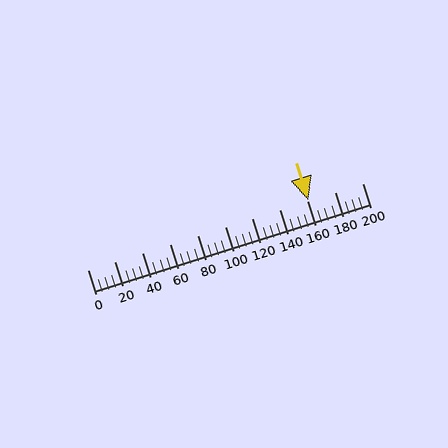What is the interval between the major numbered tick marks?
The major tick marks are spaced 20 units apart.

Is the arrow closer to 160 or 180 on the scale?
The arrow is closer to 160.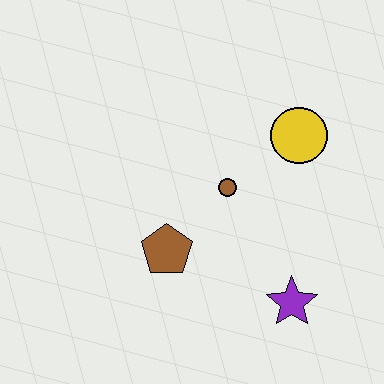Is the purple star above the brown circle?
No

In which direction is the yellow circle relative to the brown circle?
The yellow circle is to the right of the brown circle.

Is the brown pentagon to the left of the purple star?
Yes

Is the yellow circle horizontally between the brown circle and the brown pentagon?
No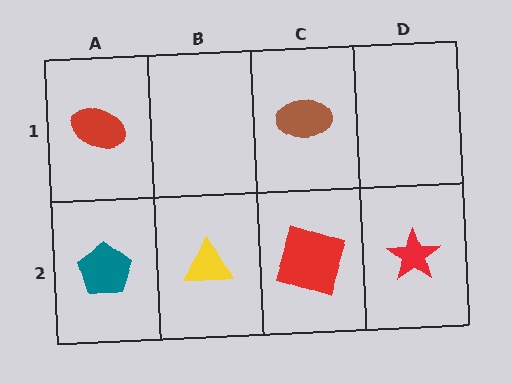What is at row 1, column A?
A red ellipse.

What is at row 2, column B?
A yellow triangle.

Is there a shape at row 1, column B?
No, that cell is empty.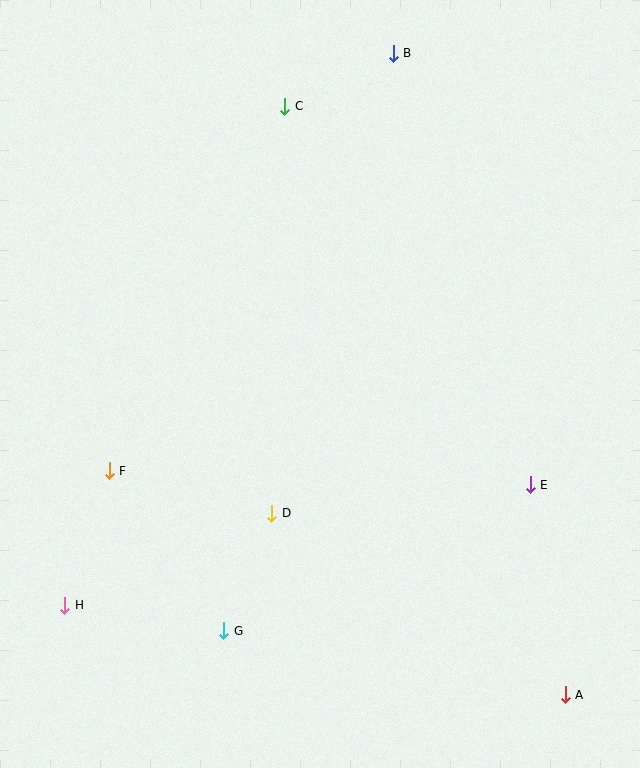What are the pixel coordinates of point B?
Point B is at (393, 53).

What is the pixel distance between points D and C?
The distance between D and C is 407 pixels.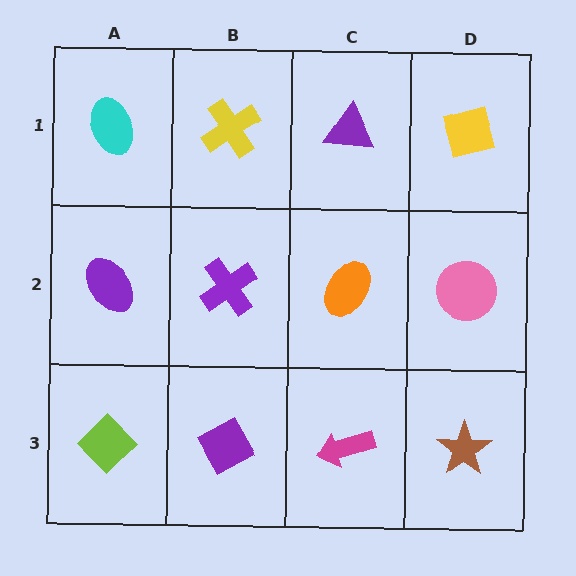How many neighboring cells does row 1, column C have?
3.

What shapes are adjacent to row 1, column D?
A pink circle (row 2, column D), a purple triangle (row 1, column C).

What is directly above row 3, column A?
A purple ellipse.